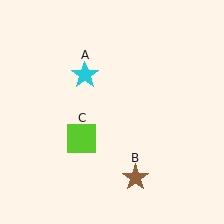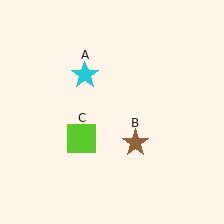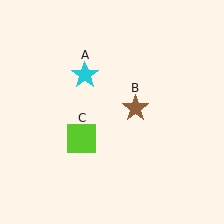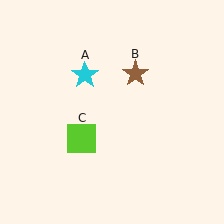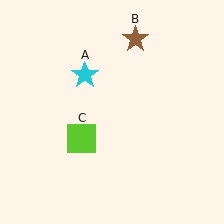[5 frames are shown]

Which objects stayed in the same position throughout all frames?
Cyan star (object A) and lime square (object C) remained stationary.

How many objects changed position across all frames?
1 object changed position: brown star (object B).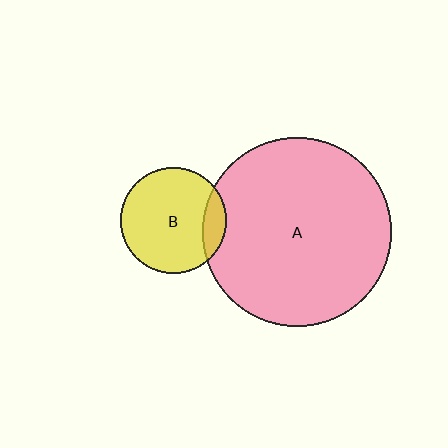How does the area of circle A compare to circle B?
Approximately 3.2 times.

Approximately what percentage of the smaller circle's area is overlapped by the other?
Approximately 15%.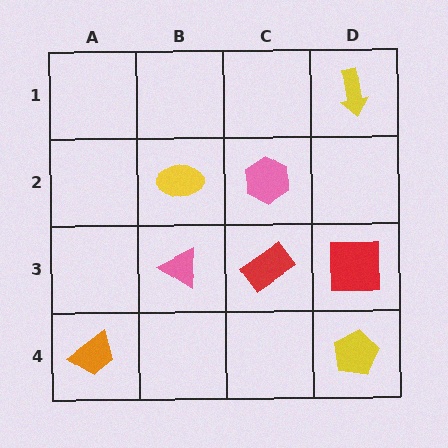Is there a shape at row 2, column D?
No, that cell is empty.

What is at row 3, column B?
A pink triangle.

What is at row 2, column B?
A yellow ellipse.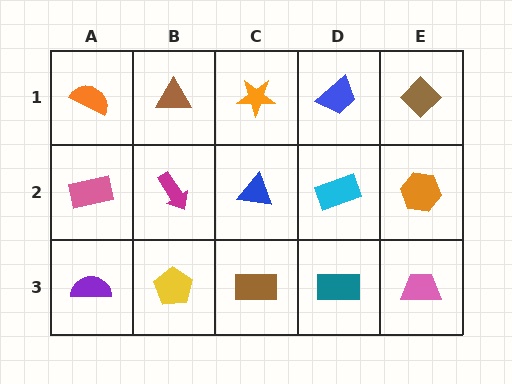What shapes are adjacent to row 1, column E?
An orange hexagon (row 2, column E), a blue trapezoid (row 1, column D).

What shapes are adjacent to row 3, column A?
A pink rectangle (row 2, column A), a yellow pentagon (row 3, column B).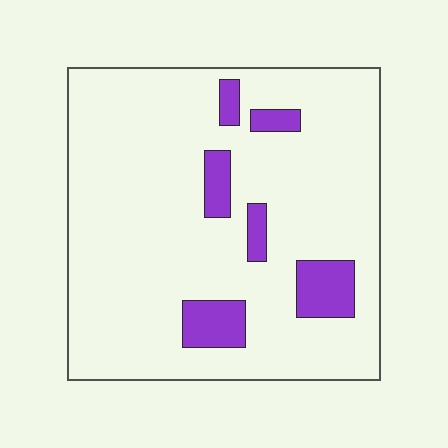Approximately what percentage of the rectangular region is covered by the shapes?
Approximately 10%.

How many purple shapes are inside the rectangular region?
6.